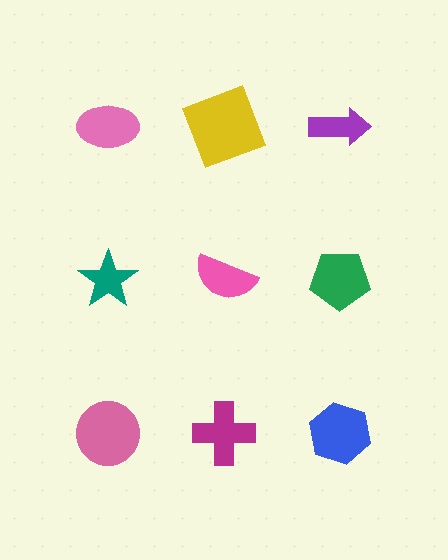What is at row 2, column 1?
A teal star.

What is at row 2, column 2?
A pink semicircle.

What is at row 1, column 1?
A pink ellipse.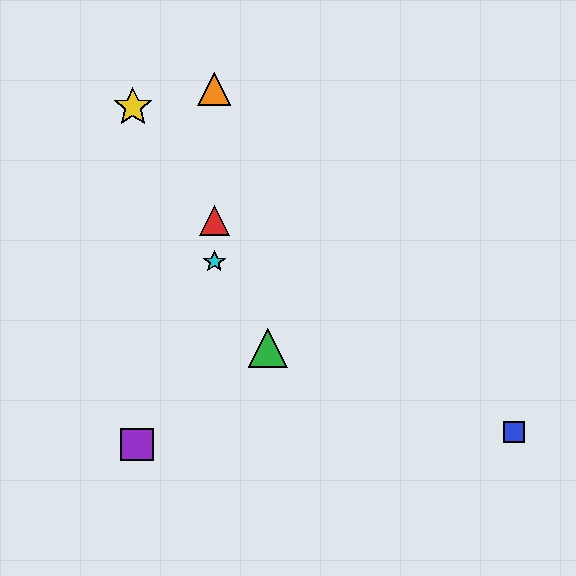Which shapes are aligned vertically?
The red triangle, the orange triangle, the cyan star are aligned vertically.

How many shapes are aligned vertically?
3 shapes (the red triangle, the orange triangle, the cyan star) are aligned vertically.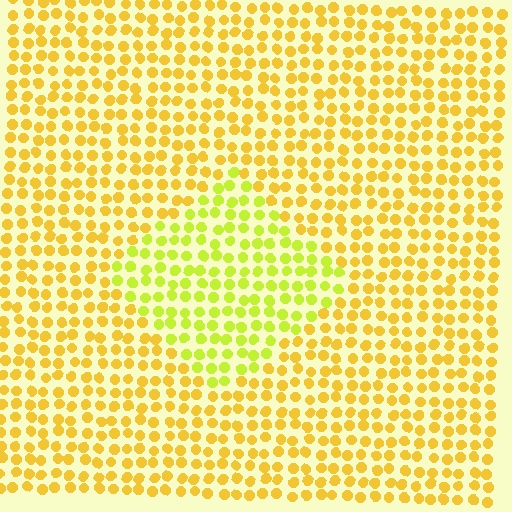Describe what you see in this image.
The image is filled with small yellow elements in a uniform arrangement. A diamond-shaped region is visible where the elements are tinted to a slightly different hue, forming a subtle color boundary.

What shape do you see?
I see a diamond.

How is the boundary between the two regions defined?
The boundary is defined purely by a slight shift in hue (about 29 degrees). Spacing, size, and orientation are identical on both sides.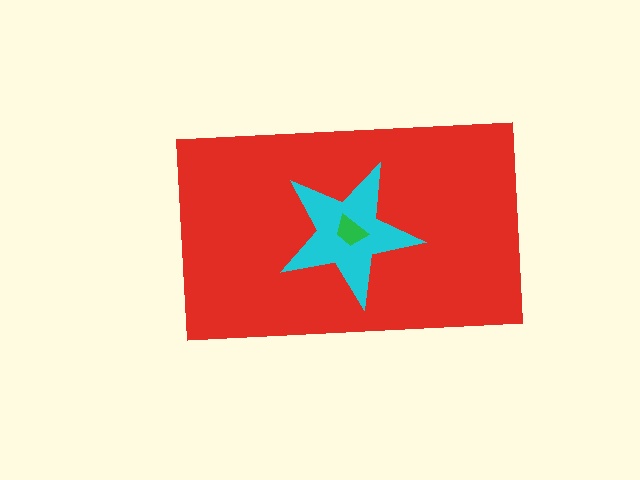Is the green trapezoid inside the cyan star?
Yes.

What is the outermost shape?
The red rectangle.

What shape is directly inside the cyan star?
The green trapezoid.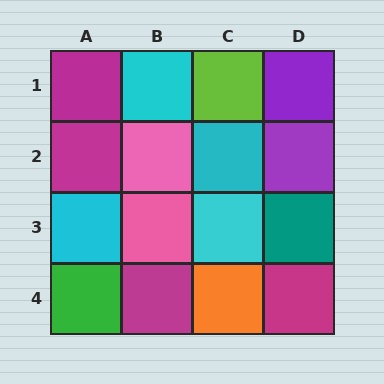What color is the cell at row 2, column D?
Purple.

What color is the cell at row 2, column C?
Cyan.